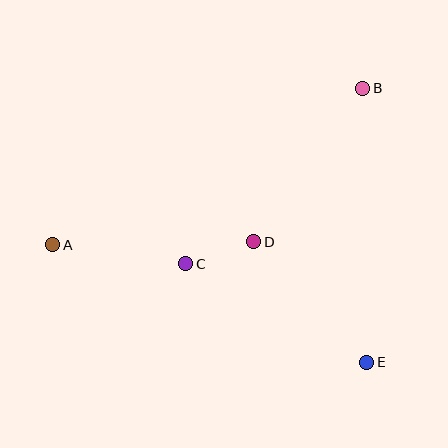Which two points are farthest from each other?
Points A and B are farthest from each other.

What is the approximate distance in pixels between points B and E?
The distance between B and E is approximately 274 pixels.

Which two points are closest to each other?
Points C and D are closest to each other.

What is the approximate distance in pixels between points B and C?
The distance between B and C is approximately 249 pixels.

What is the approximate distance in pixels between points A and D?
The distance between A and D is approximately 201 pixels.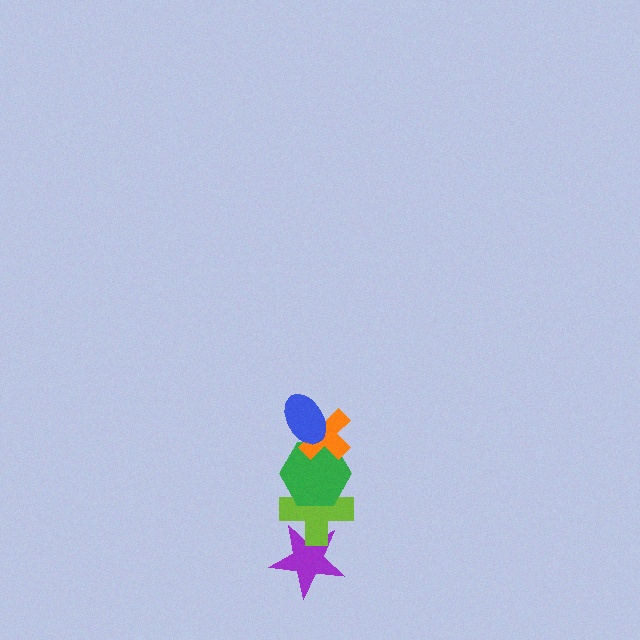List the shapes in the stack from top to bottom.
From top to bottom: the blue ellipse, the orange cross, the green hexagon, the lime cross, the purple star.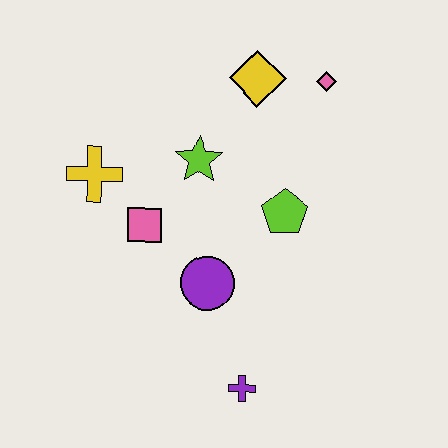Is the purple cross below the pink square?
Yes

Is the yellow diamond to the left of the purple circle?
No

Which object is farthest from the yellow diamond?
The purple cross is farthest from the yellow diamond.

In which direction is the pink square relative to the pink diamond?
The pink square is to the left of the pink diamond.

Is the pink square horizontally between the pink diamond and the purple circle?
No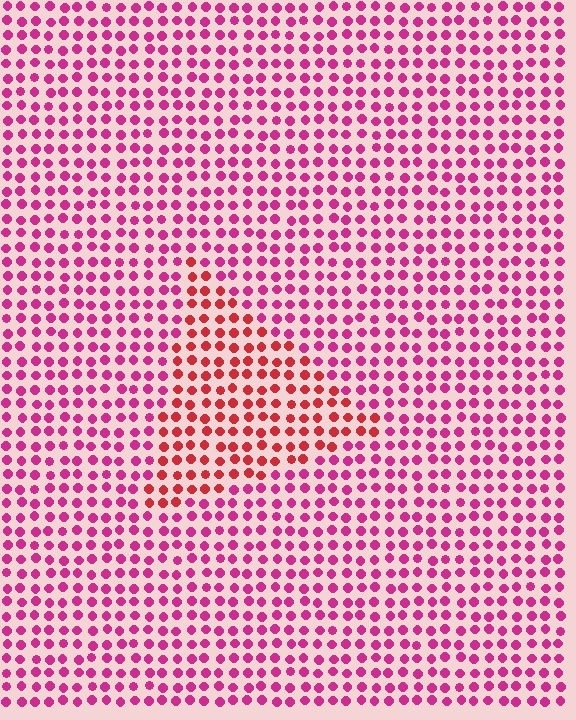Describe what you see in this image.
The image is filled with small magenta elements in a uniform arrangement. A triangle-shaped region is visible where the elements are tinted to a slightly different hue, forming a subtle color boundary.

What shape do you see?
I see a triangle.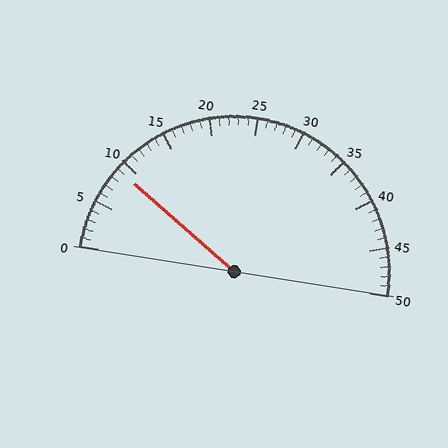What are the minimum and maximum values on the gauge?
The gauge ranges from 0 to 50.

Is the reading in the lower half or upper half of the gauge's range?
The reading is in the lower half of the range (0 to 50).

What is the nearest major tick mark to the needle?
The nearest major tick mark is 10.